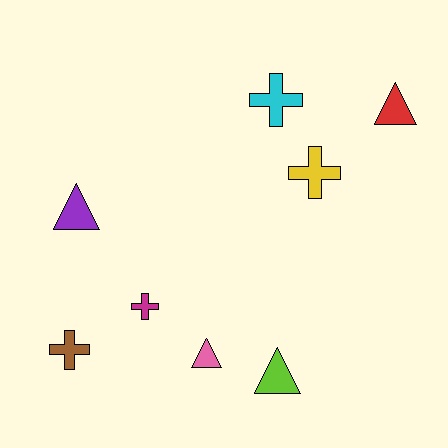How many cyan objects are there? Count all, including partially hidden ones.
There is 1 cyan object.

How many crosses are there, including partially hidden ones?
There are 4 crosses.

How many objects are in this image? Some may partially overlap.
There are 8 objects.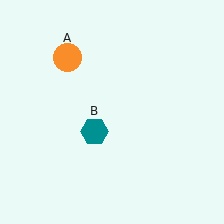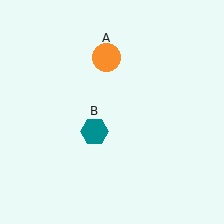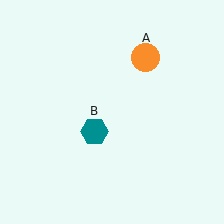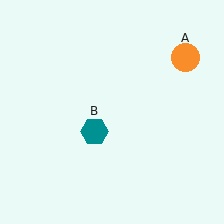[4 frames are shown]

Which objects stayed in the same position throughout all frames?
Teal hexagon (object B) remained stationary.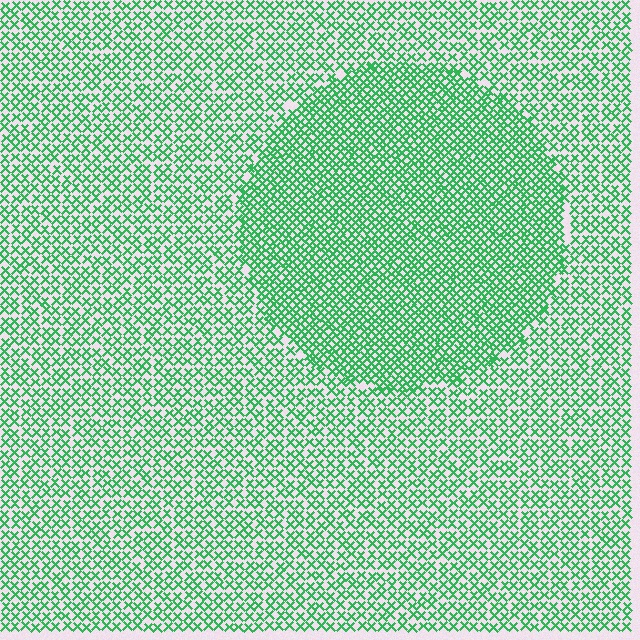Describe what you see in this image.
The image contains small green elements arranged at two different densities. A circle-shaped region is visible where the elements are more densely packed than the surrounding area.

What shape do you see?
I see a circle.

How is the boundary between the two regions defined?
The boundary is defined by a change in element density (approximately 1.7x ratio). All elements are the same color, size, and shape.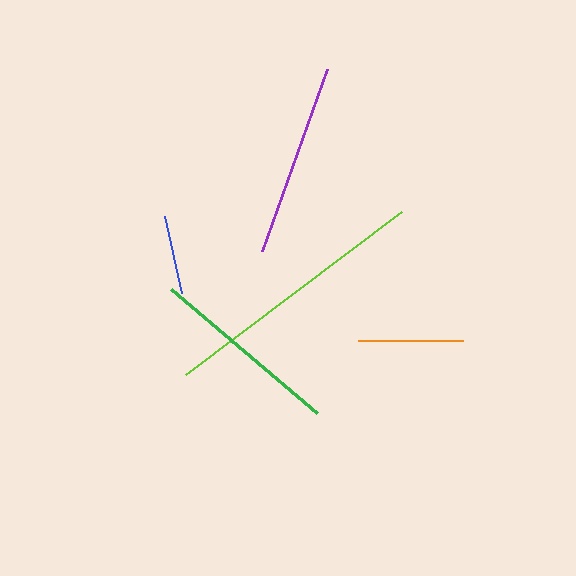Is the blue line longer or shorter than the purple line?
The purple line is longer than the blue line.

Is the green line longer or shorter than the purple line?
The purple line is longer than the green line.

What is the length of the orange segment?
The orange segment is approximately 105 pixels long.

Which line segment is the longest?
The lime line is the longest at approximately 271 pixels.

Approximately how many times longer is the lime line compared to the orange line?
The lime line is approximately 2.6 times the length of the orange line.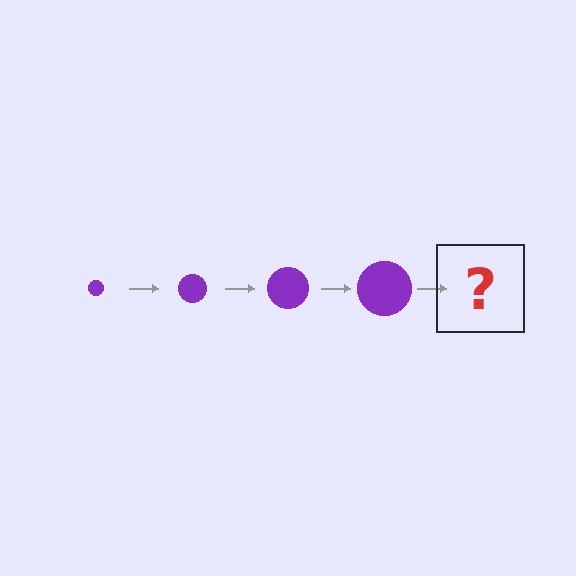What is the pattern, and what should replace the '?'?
The pattern is that the circle gets progressively larger each step. The '?' should be a purple circle, larger than the previous one.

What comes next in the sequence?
The next element should be a purple circle, larger than the previous one.